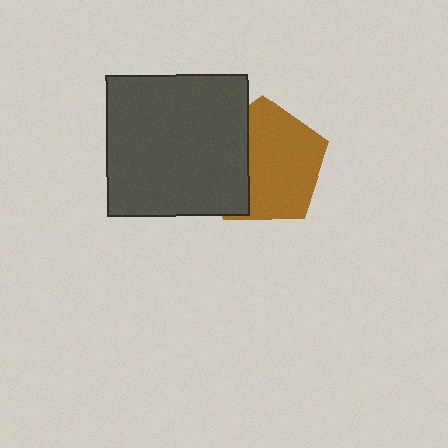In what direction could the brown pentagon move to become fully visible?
The brown pentagon could move right. That would shift it out from behind the dark gray square entirely.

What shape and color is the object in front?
The object in front is a dark gray square.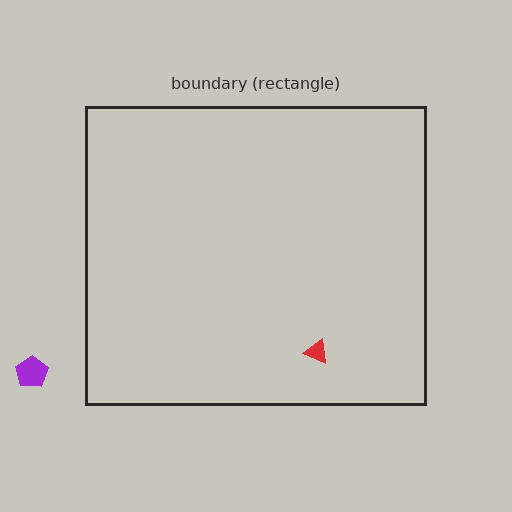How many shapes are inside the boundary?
1 inside, 1 outside.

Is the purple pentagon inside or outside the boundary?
Outside.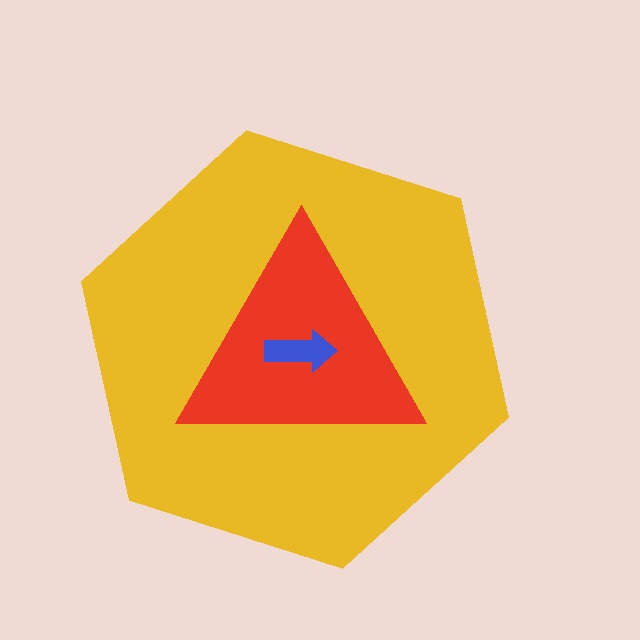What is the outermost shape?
The yellow hexagon.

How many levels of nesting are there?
3.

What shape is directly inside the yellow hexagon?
The red triangle.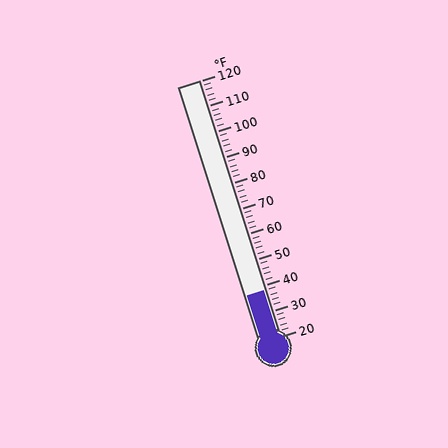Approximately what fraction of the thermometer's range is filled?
The thermometer is filled to approximately 20% of its range.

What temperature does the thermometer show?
The thermometer shows approximately 38°F.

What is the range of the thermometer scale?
The thermometer scale ranges from 20°F to 120°F.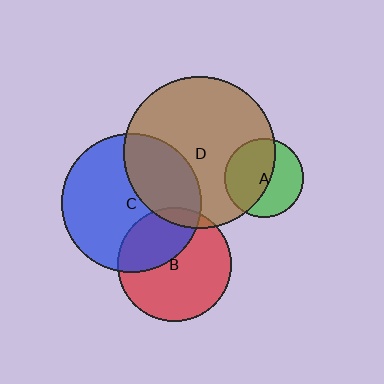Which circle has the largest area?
Circle D (brown).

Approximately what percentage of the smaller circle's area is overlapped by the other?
Approximately 10%.